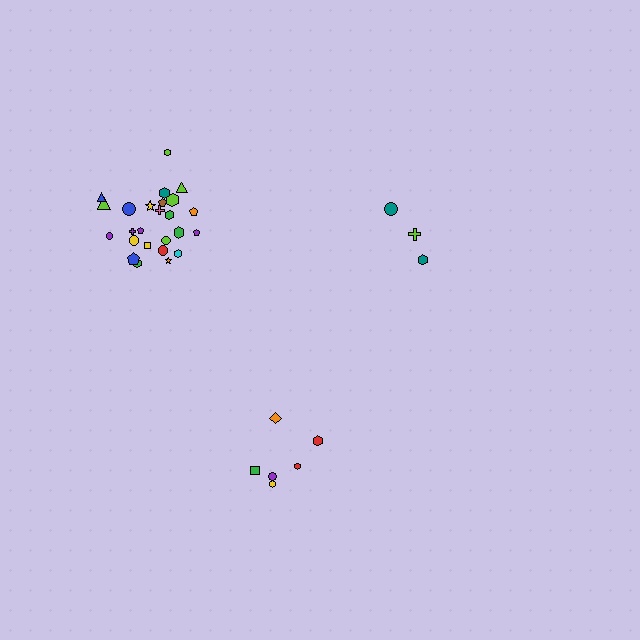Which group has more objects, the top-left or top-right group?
The top-left group.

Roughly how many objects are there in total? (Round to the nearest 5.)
Roughly 35 objects in total.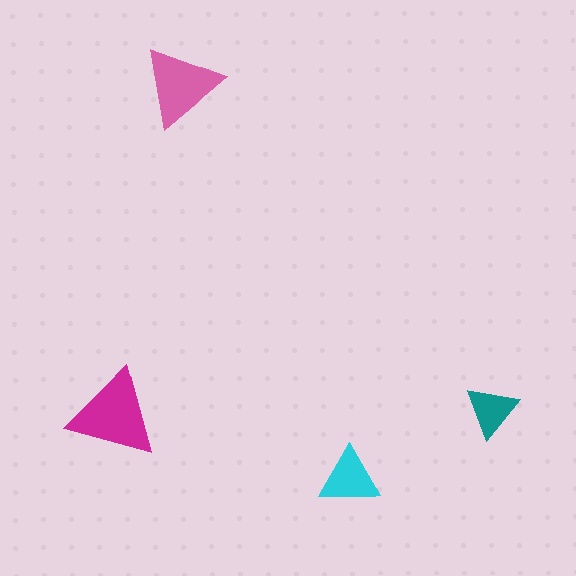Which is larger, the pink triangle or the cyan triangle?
The pink one.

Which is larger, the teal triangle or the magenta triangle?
The magenta one.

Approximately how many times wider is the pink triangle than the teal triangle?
About 1.5 times wider.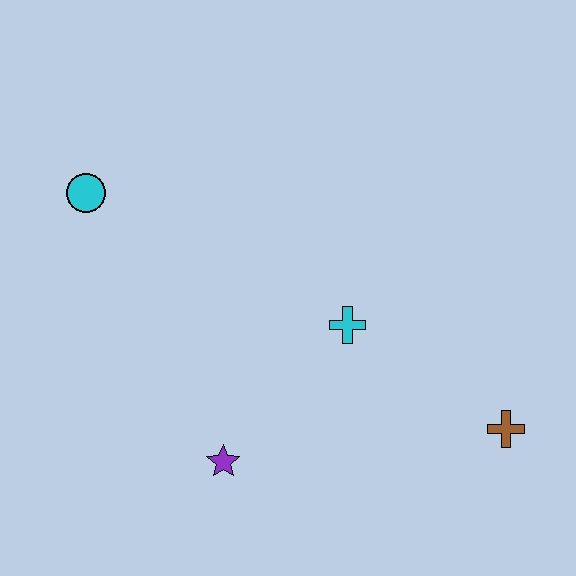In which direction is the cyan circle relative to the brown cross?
The cyan circle is to the left of the brown cross.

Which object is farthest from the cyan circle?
The brown cross is farthest from the cyan circle.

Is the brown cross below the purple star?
No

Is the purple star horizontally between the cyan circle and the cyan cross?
Yes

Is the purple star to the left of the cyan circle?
No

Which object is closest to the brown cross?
The cyan cross is closest to the brown cross.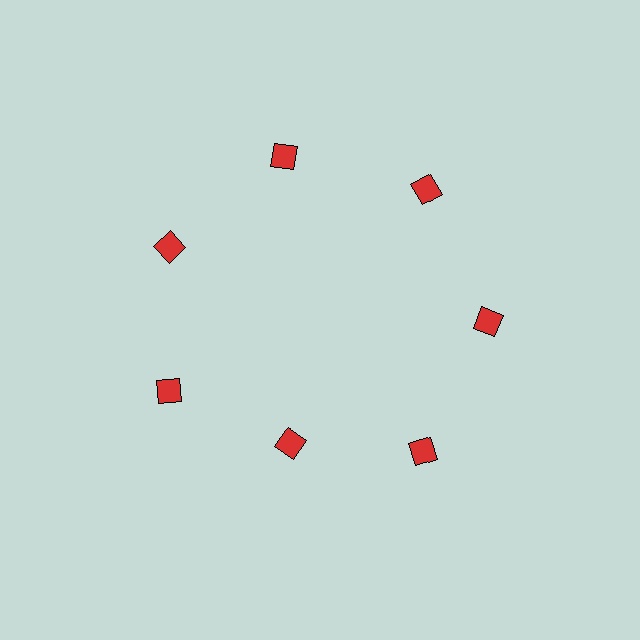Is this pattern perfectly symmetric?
No. The 7 red squares are arranged in a ring, but one element near the 6 o'clock position is pulled inward toward the center, breaking the 7-fold rotational symmetry.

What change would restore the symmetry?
The symmetry would be restored by moving it outward, back onto the ring so that all 7 squares sit at equal angles and equal distance from the center.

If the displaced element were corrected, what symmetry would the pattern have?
It would have 7-fold rotational symmetry — the pattern would map onto itself every 51 degrees.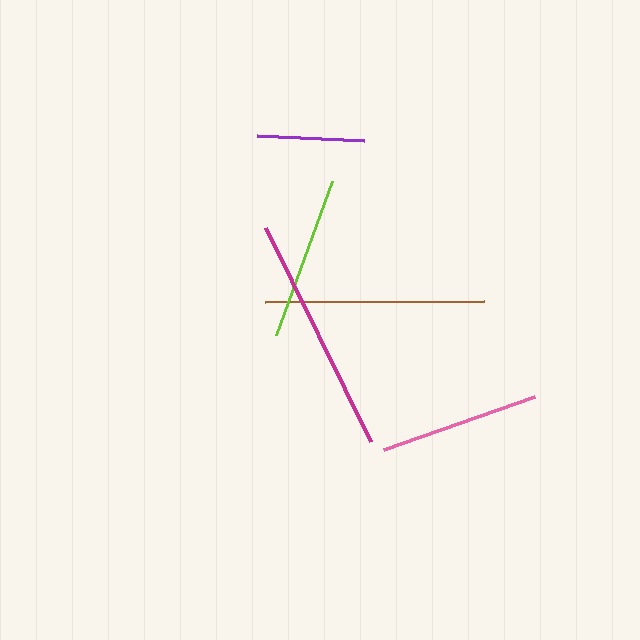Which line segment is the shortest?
The purple line is the shortest at approximately 107 pixels.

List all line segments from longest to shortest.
From longest to shortest: magenta, brown, lime, pink, purple.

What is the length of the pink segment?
The pink segment is approximately 160 pixels long.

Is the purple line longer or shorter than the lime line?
The lime line is longer than the purple line.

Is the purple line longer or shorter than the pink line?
The pink line is longer than the purple line.